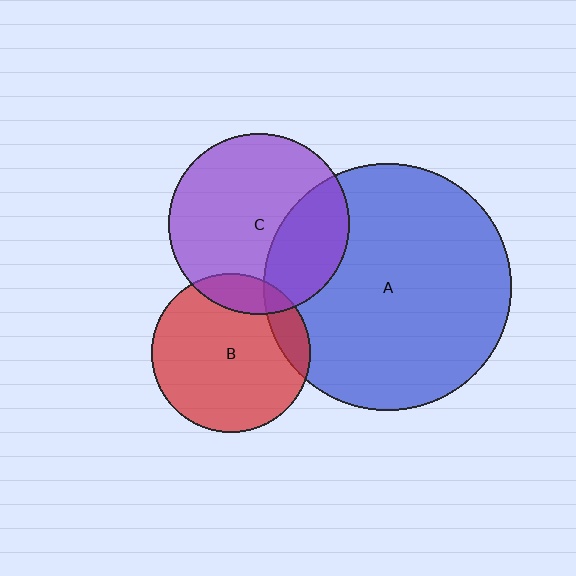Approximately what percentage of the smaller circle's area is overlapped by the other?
Approximately 10%.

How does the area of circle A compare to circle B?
Approximately 2.4 times.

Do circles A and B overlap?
Yes.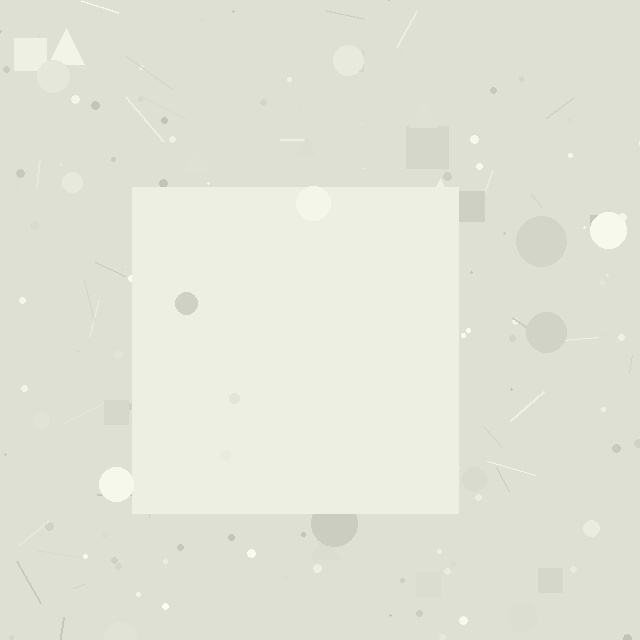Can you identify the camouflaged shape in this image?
The camouflaged shape is a square.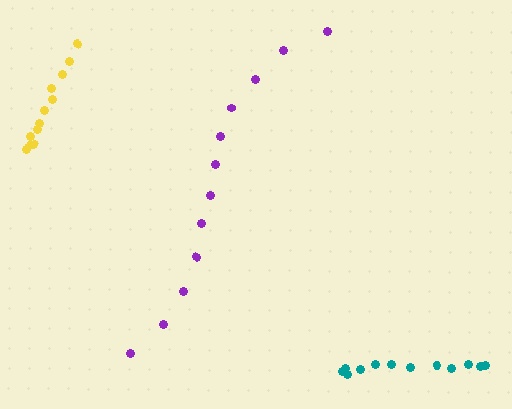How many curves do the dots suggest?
There are 3 distinct paths.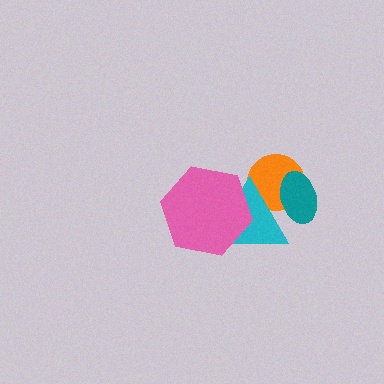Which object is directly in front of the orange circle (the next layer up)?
The cyan triangle is directly in front of the orange circle.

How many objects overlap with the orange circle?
2 objects overlap with the orange circle.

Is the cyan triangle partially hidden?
Yes, it is partially covered by another shape.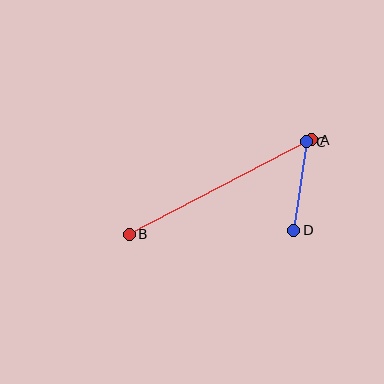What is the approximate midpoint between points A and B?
The midpoint is at approximately (220, 187) pixels.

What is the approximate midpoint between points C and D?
The midpoint is at approximately (300, 186) pixels.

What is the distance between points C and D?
The distance is approximately 90 pixels.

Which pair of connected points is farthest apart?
Points A and B are farthest apart.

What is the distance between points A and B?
The distance is approximately 205 pixels.